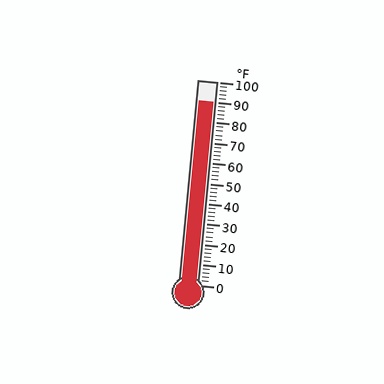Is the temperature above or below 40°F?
The temperature is above 40°F.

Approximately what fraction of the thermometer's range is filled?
The thermometer is filled to approximately 90% of its range.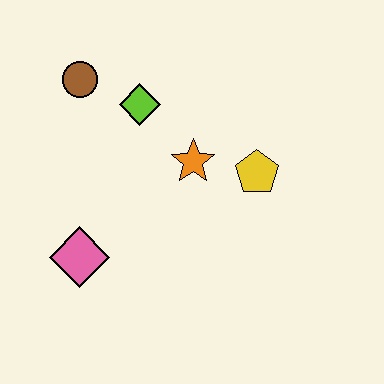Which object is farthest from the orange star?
The pink diamond is farthest from the orange star.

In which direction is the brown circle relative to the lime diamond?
The brown circle is to the left of the lime diamond.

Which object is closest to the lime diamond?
The brown circle is closest to the lime diamond.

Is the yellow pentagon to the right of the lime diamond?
Yes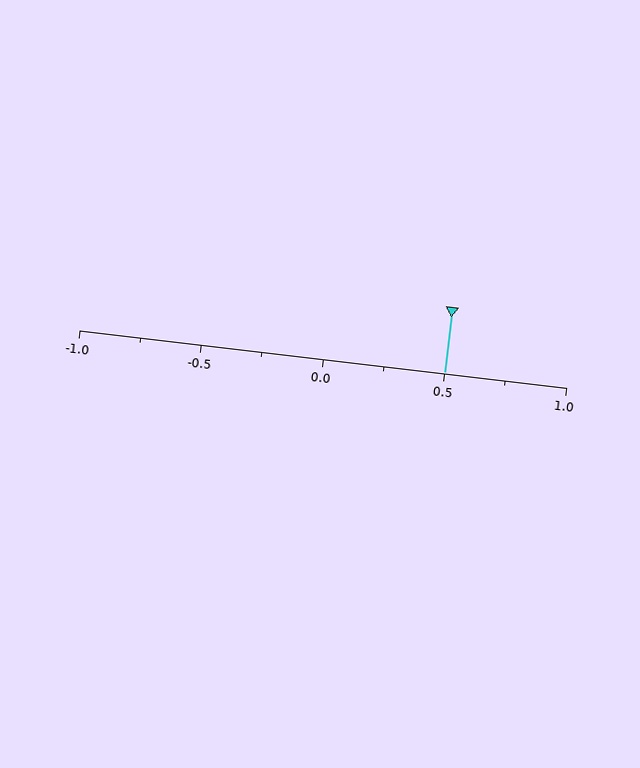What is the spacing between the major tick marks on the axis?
The major ticks are spaced 0.5 apart.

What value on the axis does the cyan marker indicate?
The marker indicates approximately 0.5.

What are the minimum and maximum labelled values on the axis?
The axis runs from -1.0 to 1.0.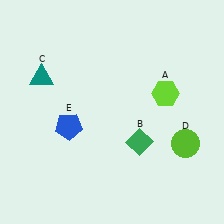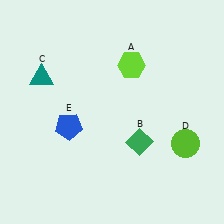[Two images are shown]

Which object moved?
The lime hexagon (A) moved left.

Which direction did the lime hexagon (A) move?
The lime hexagon (A) moved left.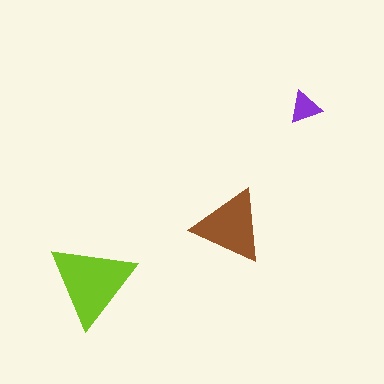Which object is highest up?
The purple triangle is topmost.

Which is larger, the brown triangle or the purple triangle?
The brown one.